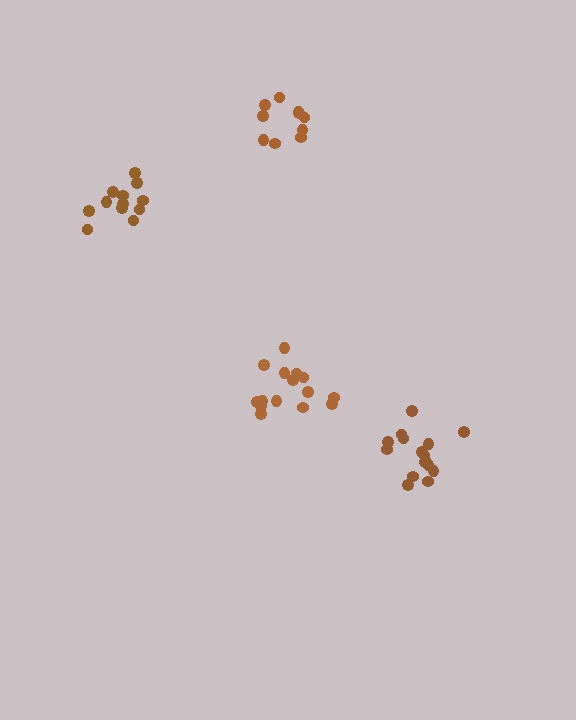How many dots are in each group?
Group 1: 16 dots, Group 2: 15 dots, Group 3: 12 dots, Group 4: 10 dots (53 total).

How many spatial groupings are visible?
There are 4 spatial groupings.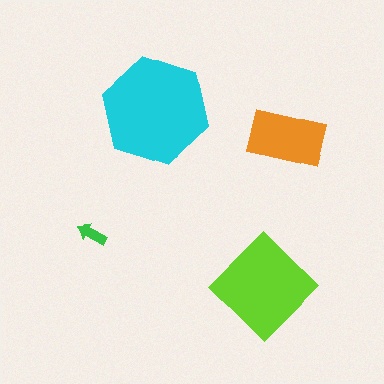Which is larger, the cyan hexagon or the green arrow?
The cyan hexagon.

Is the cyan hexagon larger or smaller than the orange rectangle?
Larger.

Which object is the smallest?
The green arrow.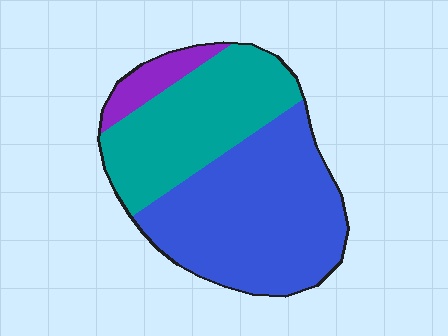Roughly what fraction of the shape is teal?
Teal takes up about three eighths (3/8) of the shape.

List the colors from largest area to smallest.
From largest to smallest: blue, teal, purple.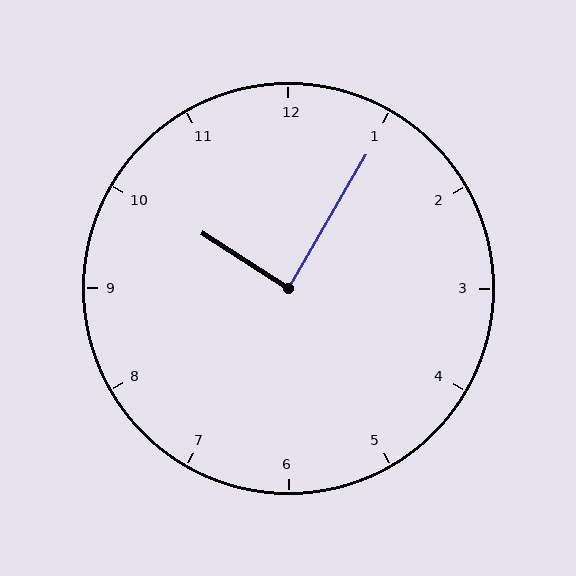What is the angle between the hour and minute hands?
Approximately 88 degrees.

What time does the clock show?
10:05.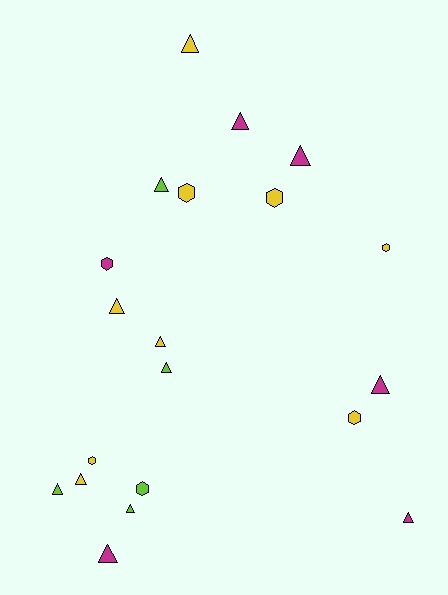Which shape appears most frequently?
Triangle, with 13 objects.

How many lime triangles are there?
There are 4 lime triangles.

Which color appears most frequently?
Yellow, with 9 objects.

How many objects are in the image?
There are 20 objects.